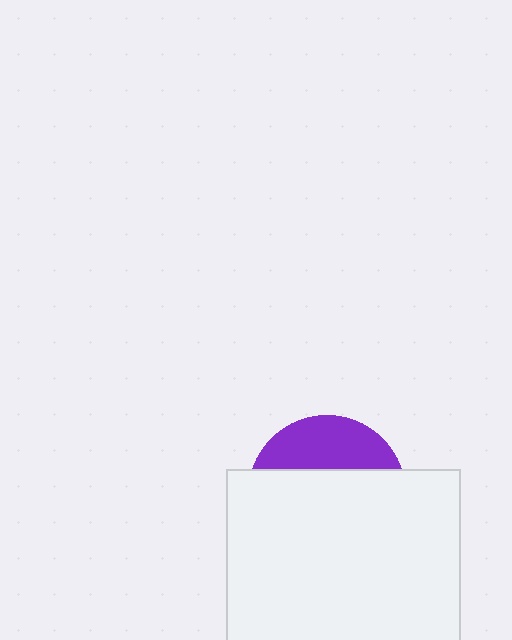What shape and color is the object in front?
The object in front is a white square.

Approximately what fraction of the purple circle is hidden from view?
Roughly 70% of the purple circle is hidden behind the white square.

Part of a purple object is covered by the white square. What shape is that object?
It is a circle.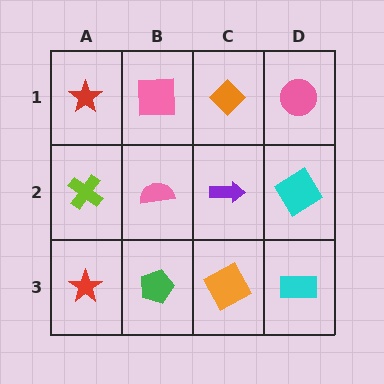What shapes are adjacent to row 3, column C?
A purple arrow (row 2, column C), a green pentagon (row 3, column B), a cyan rectangle (row 3, column D).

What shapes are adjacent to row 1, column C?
A purple arrow (row 2, column C), a pink square (row 1, column B), a pink circle (row 1, column D).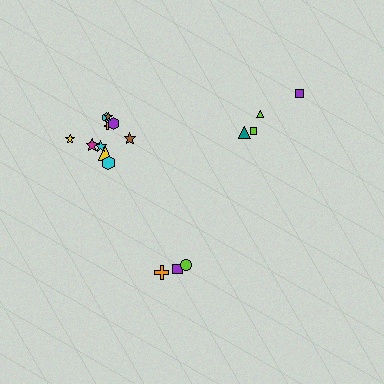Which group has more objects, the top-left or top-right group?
The top-left group.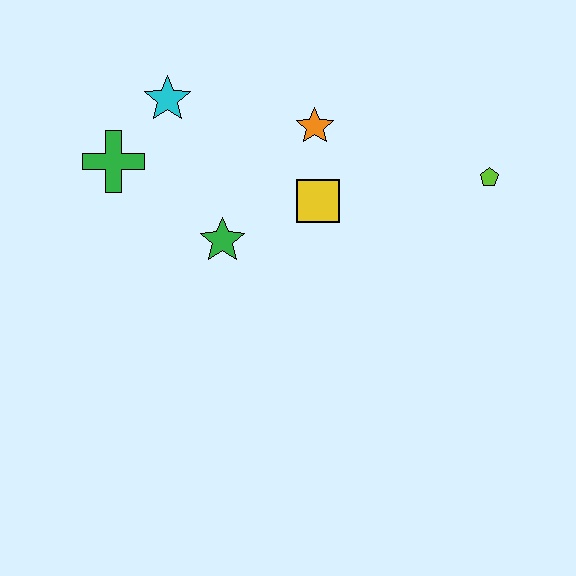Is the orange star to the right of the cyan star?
Yes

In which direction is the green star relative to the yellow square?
The green star is to the left of the yellow square.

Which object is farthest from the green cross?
The lime pentagon is farthest from the green cross.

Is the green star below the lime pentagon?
Yes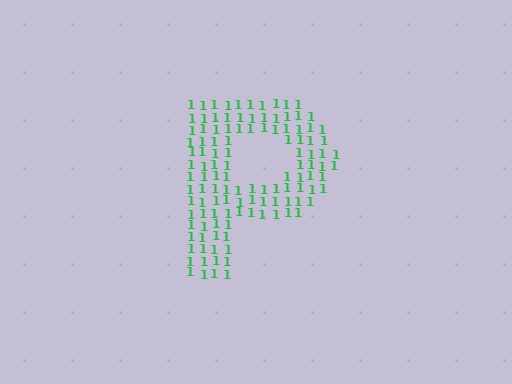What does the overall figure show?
The overall figure shows the letter P.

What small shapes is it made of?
It is made of small digit 1's.